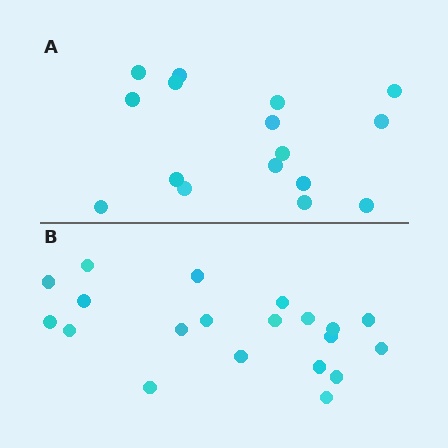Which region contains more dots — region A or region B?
Region B (the bottom region) has more dots.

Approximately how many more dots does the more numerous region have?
Region B has about 4 more dots than region A.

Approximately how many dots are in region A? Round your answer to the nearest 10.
About 20 dots. (The exact count is 16, which rounds to 20.)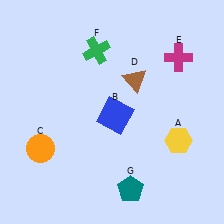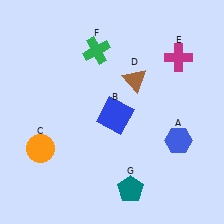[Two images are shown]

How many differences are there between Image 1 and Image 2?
There is 1 difference between the two images.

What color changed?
The hexagon (A) changed from yellow in Image 1 to blue in Image 2.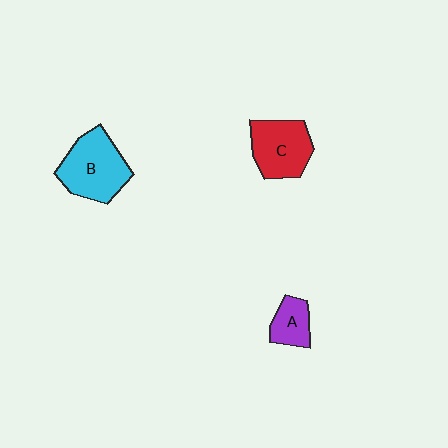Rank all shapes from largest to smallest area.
From largest to smallest: B (cyan), C (red), A (purple).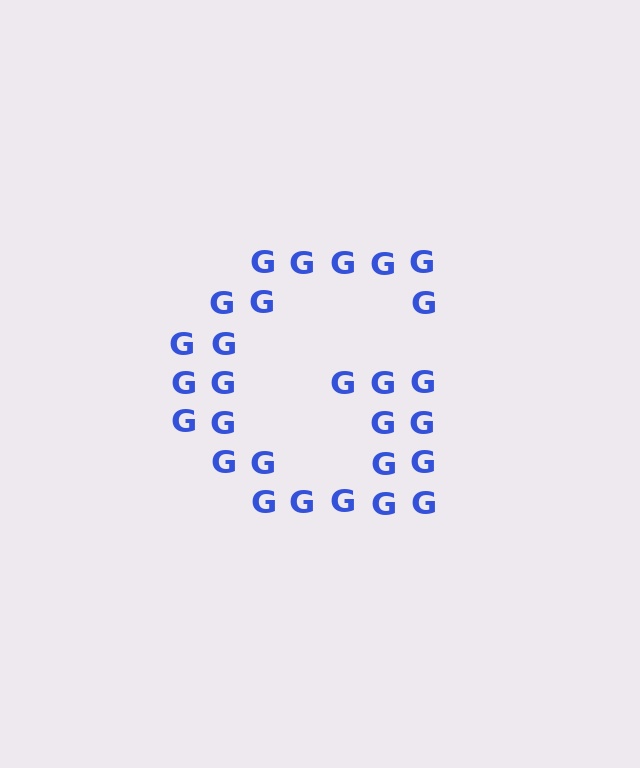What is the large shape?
The large shape is the letter G.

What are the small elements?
The small elements are letter G's.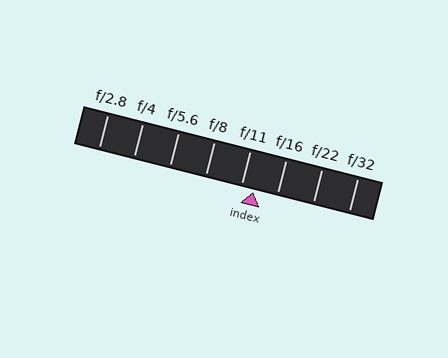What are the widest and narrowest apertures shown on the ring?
The widest aperture shown is f/2.8 and the narrowest is f/32.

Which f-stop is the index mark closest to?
The index mark is closest to f/11.